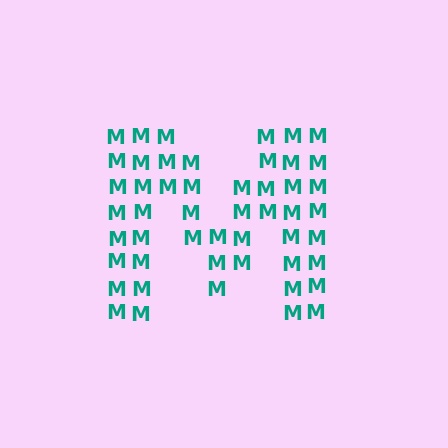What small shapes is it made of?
It is made of small letter M's.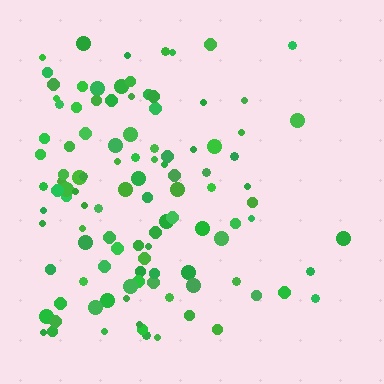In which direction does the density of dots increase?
From right to left, with the left side densest.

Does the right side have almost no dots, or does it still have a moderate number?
Still a moderate number, just noticeably fewer than the left.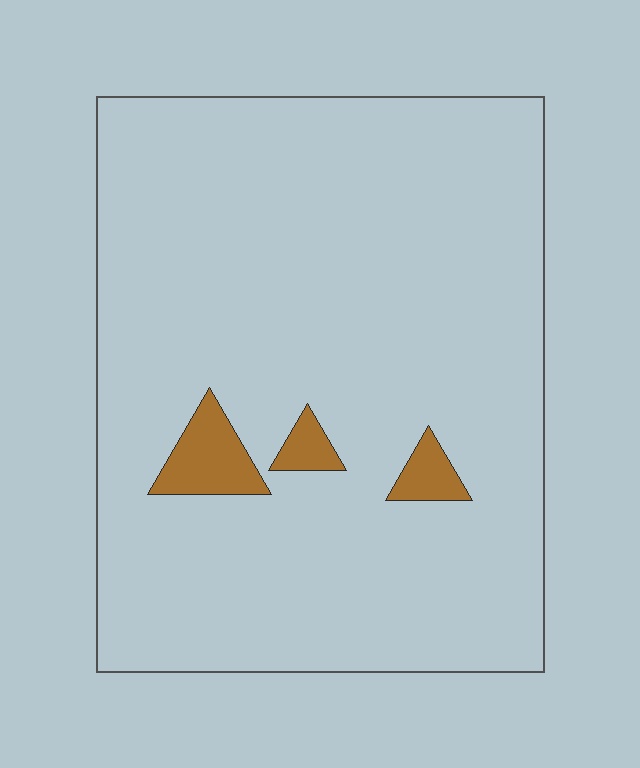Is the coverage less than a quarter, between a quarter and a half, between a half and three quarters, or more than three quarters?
Less than a quarter.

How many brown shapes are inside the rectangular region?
3.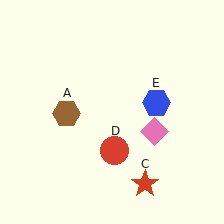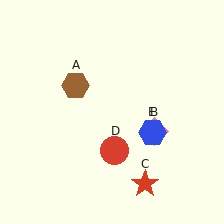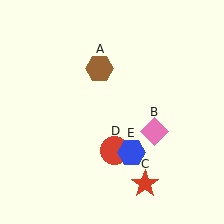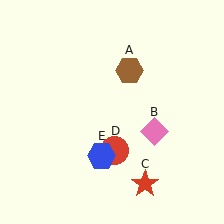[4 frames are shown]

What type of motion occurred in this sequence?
The brown hexagon (object A), blue hexagon (object E) rotated clockwise around the center of the scene.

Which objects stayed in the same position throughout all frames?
Pink diamond (object B) and red star (object C) and red circle (object D) remained stationary.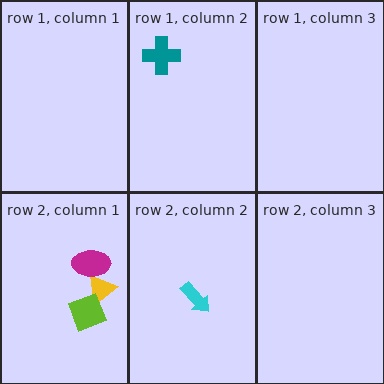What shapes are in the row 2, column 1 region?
The yellow triangle, the lime square, the magenta ellipse.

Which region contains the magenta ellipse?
The row 2, column 1 region.